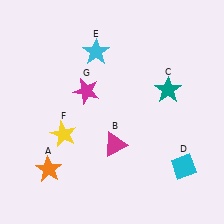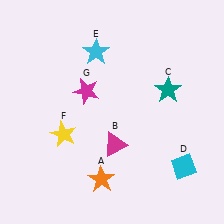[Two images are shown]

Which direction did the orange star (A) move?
The orange star (A) moved right.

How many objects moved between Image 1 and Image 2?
1 object moved between the two images.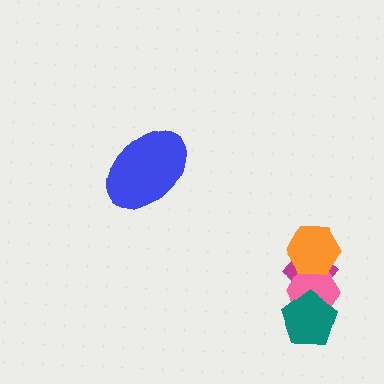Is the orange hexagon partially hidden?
No, no other shape covers it.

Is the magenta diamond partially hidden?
Yes, it is partially covered by another shape.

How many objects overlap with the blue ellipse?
0 objects overlap with the blue ellipse.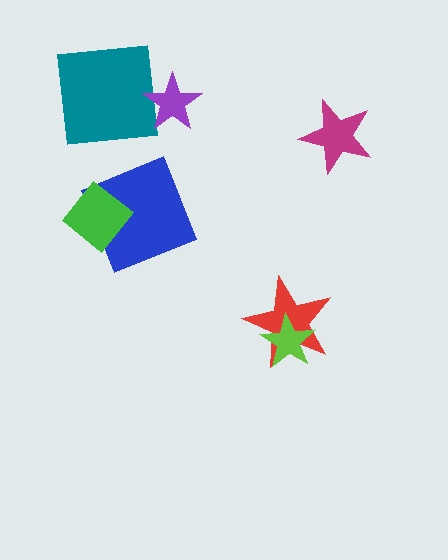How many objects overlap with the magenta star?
0 objects overlap with the magenta star.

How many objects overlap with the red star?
1 object overlaps with the red star.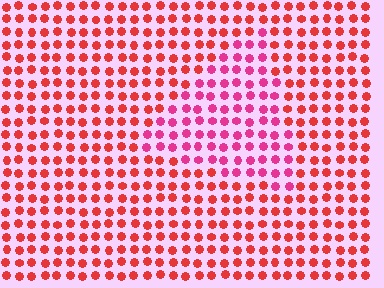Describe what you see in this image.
The image is filled with small red elements in a uniform arrangement. A triangle-shaped region is visible where the elements are tinted to a slightly different hue, forming a subtle color boundary.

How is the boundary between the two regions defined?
The boundary is defined purely by a slight shift in hue (about 31 degrees). Spacing, size, and orientation are identical on both sides.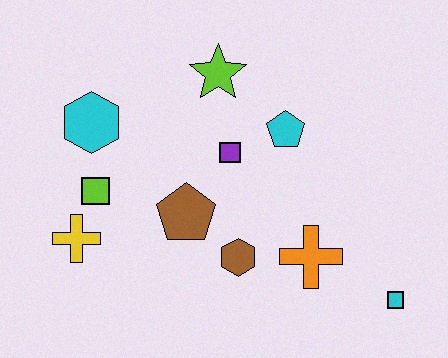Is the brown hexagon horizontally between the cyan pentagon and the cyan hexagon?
Yes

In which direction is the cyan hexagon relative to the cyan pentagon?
The cyan hexagon is to the left of the cyan pentagon.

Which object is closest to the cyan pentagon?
The purple square is closest to the cyan pentagon.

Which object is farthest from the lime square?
The cyan square is farthest from the lime square.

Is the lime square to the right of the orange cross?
No